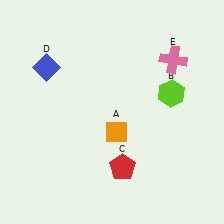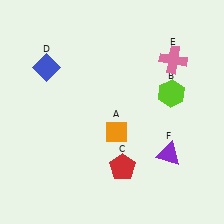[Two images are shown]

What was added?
A purple triangle (F) was added in Image 2.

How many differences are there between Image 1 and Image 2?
There is 1 difference between the two images.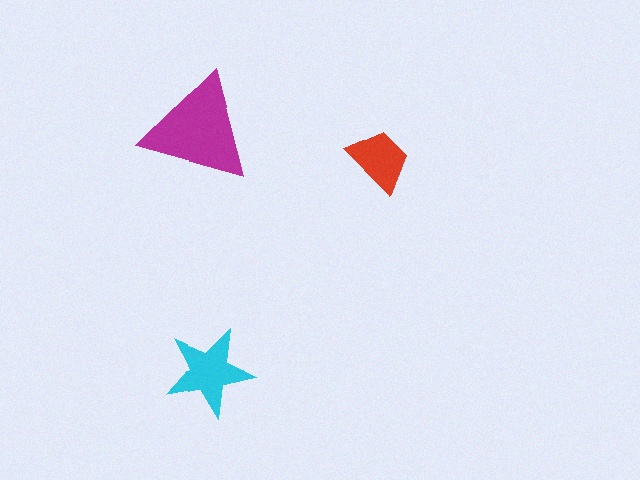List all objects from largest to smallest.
The magenta triangle, the cyan star, the red trapezoid.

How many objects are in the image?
There are 3 objects in the image.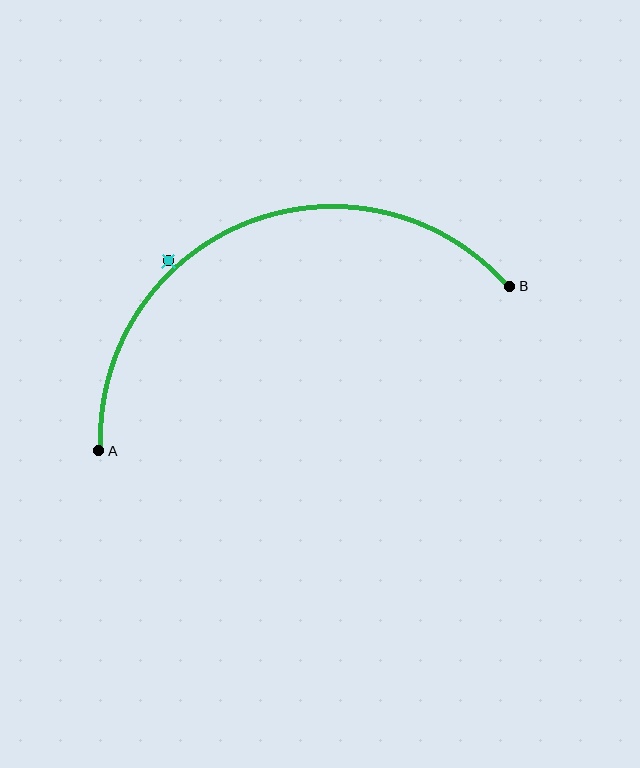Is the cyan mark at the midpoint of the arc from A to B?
No — the cyan mark does not lie on the arc at all. It sits slightly outside the curve.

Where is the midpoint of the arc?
The arc midpoint is the point on the curve farthest from the straight line joining A and B. It sits above that line.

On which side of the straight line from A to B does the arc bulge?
The arc bulges above the straight line connecting A and B.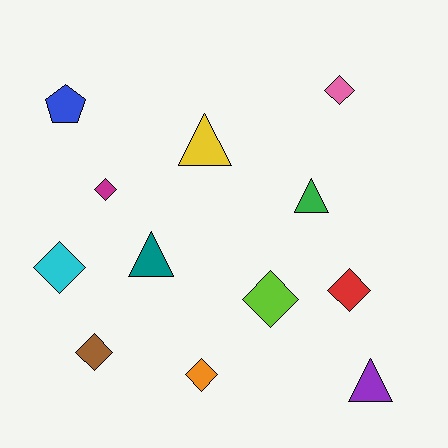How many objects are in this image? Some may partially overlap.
There are 12 objects.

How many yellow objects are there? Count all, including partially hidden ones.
There is 1 yellow object.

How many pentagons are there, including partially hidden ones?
There is 1 pentagon.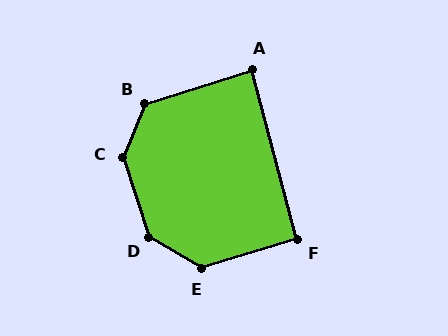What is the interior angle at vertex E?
Approximately 133 degrees (obtuse).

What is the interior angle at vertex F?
Approximately 92 degrees (approximately right).